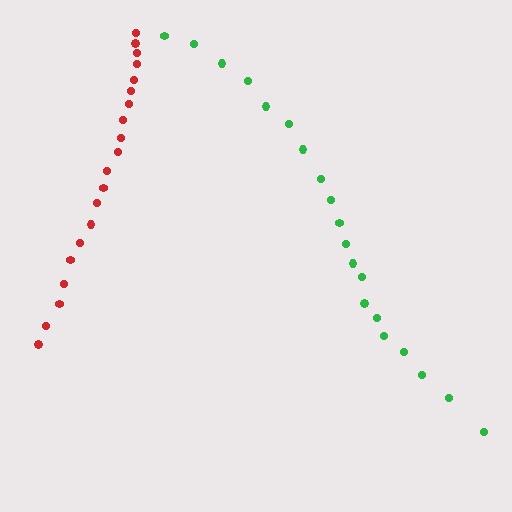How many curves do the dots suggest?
There are 2 distinct paths.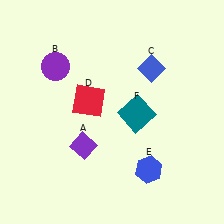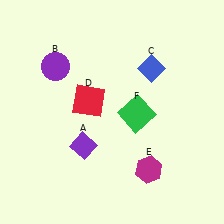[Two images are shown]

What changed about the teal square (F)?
In Image 1, F is teal. In Image 2, it changed to green.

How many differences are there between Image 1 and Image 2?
There are 2 differences between the two images.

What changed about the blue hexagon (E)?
In Image 1, E is blue. In Image 2, it changed to magenta.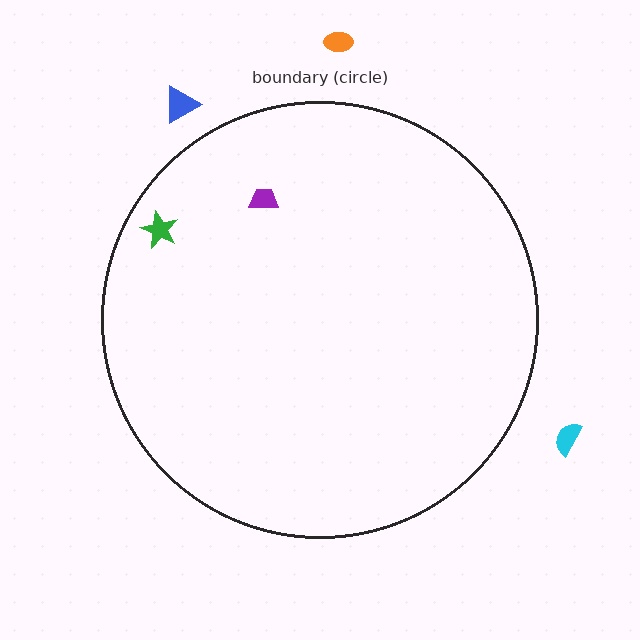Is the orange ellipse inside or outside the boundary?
Outside.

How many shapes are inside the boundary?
2 inside, 3 outside.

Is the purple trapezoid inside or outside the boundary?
Inside.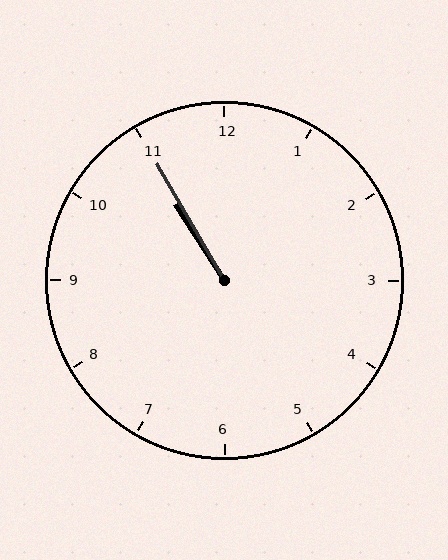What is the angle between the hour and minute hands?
Approximately 2 degrees.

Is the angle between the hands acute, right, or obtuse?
It is acute.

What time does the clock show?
10:55.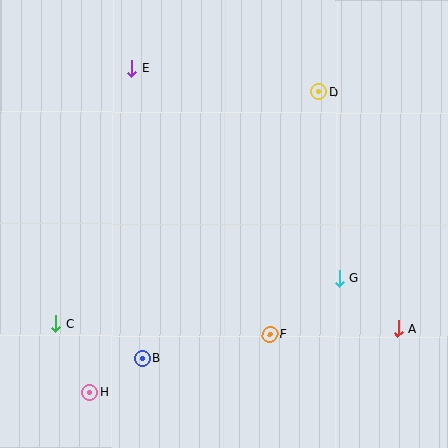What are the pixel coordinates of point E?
Point E is at (131, 68).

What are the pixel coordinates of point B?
Point B is at (143, 358).